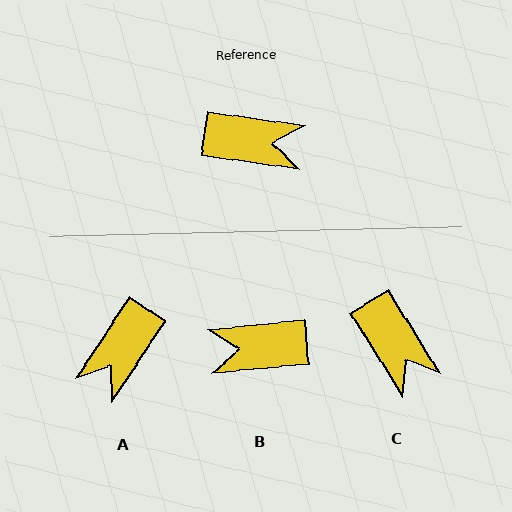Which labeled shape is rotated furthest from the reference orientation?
B, about 166 degrees away.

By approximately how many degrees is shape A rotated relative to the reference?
Approximately 115 degrees clockwise.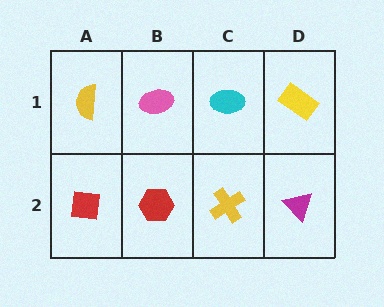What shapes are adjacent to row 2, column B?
A pink ellipse (row 1, column B), a red square (row 2, column A), a yellow cross (row 2, column C).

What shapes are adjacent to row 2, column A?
A yellow semicircle (row 1, column A), a red hexagon (row 2, column B).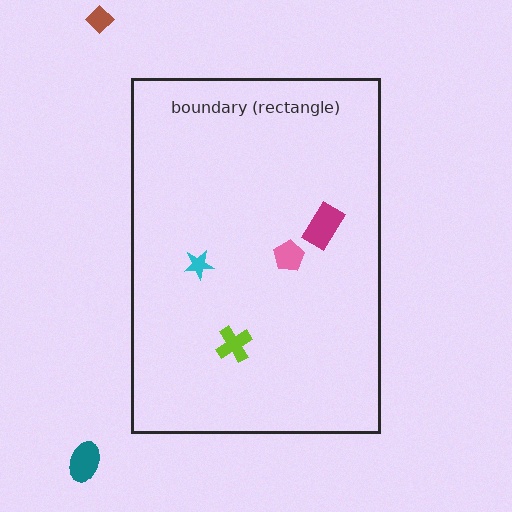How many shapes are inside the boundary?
4 inside, 2 outside.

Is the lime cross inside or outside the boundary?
Inside.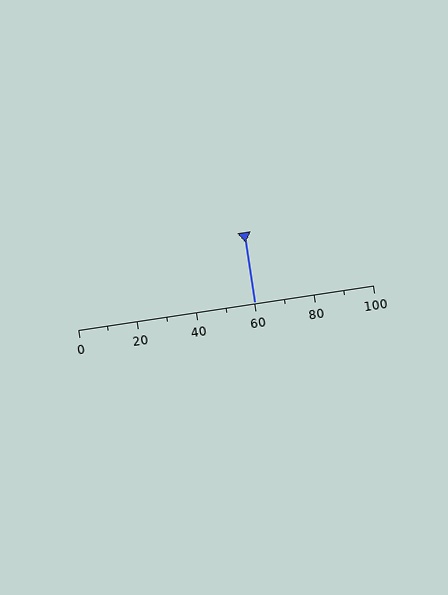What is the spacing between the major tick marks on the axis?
The major ticks are spaced 20 apart.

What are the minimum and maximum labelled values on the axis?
The axis runs from 0 to 100.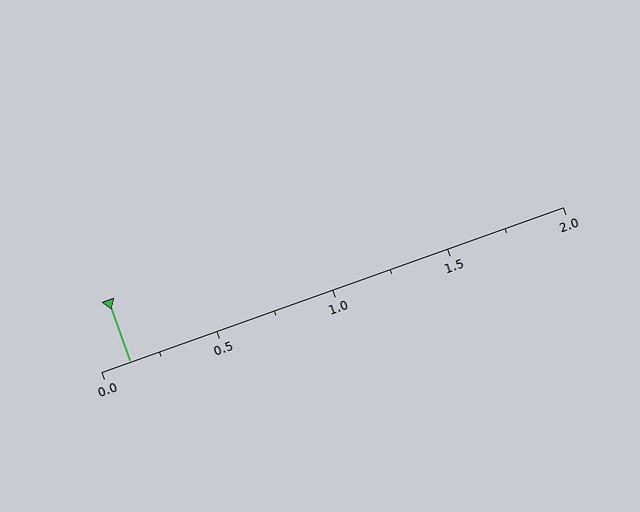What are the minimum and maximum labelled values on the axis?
The axis runs from 0.0 to 2.0.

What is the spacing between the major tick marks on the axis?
The major ticks are spaced 0.5 apart.